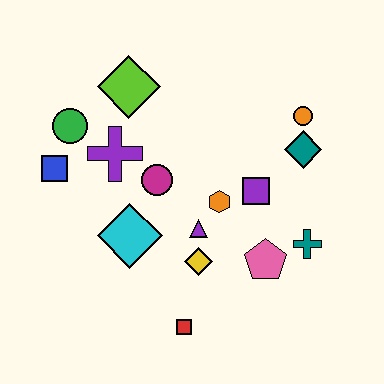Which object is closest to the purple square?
The orange hexagon is closest to the purple square.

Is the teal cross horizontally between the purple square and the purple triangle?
No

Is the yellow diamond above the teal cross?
No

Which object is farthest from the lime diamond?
The red square is farthest from the lime diamond.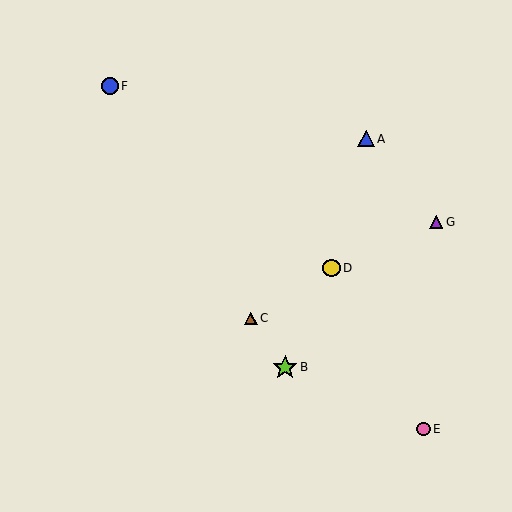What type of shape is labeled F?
Shape F is a blue circle.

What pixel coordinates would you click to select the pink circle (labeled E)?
Click at (424, 429) to select the pink circle E.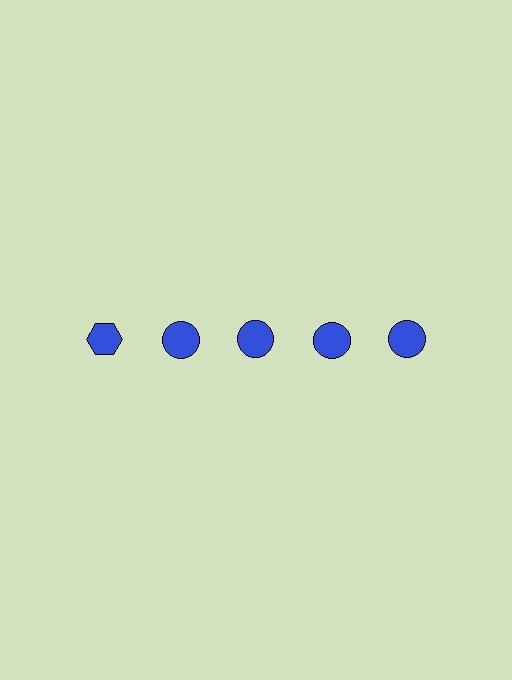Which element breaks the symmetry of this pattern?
The blue hexagon in the top row, leftmost column breaks the symmetry. All other shapes are blue circles.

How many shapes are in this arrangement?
There are 5 shapes arranged in a grid pattern.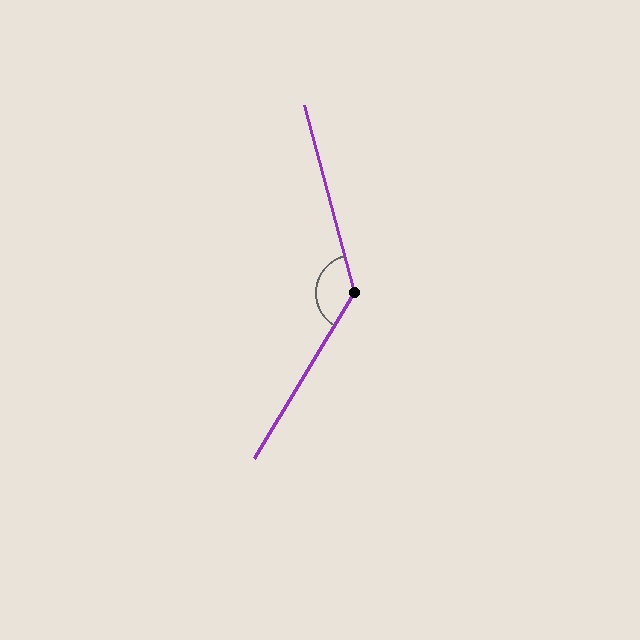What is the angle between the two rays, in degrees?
Approximately 134 degrees.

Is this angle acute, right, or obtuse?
It is obtuse.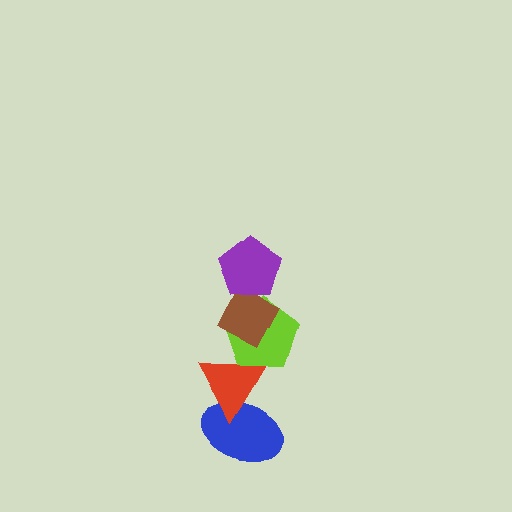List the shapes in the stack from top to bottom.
From top to bottom: the purple pentagon, the brown diamond, the lime pentagon, the red triangle, the blue ellipse.